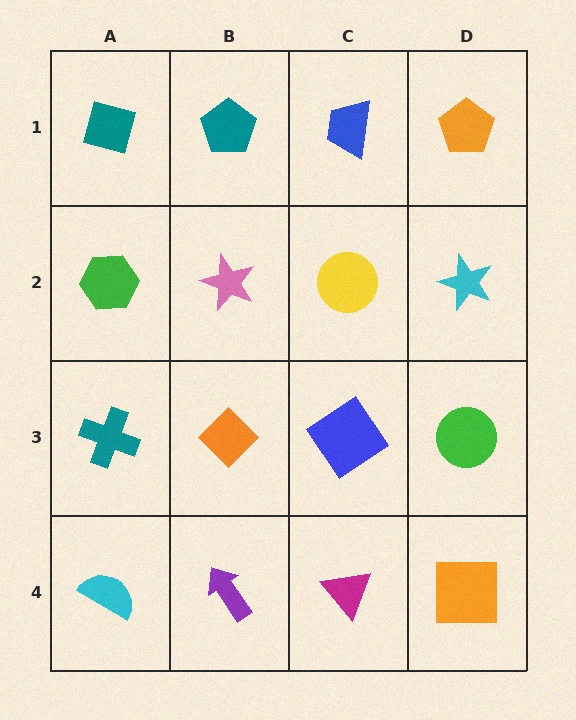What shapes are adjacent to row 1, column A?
A green hexagon (row 2, column A), a teal pentagon (row 1, column B).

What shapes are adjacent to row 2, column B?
A teal pentagon (row 1, column B), an orange diamond (row 3, column B), a green hexagon (row 2, column A), a yellow circle (row 2, column C).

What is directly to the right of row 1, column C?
An orange pentagon.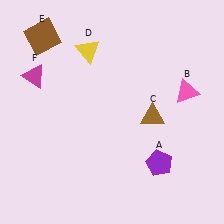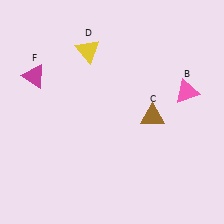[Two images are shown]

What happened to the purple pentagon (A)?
The purple pentagon (A) was removed in Image 2. It was in the bottom-right area of Image 1.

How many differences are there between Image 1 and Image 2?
There are 2 differences between the two images.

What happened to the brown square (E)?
The brown square (E) was removed in Image 2. It was in the top-left area of Image 1.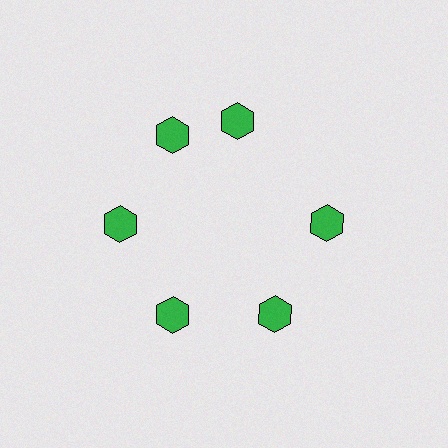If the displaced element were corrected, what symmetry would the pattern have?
It would have 6-fold rotational symmetry — the pattern would map onto itself every 60 degrees.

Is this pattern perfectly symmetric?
No. The 6 green hexagons are arranged in a ring, but one element near the 1 o'clock position is rotated out of alignment along the ring, breaking the 6-fold rotational symmetry.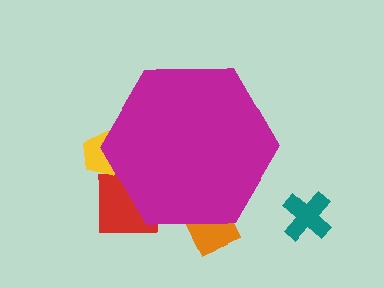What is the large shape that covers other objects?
A magenta hexagon.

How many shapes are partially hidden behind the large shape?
3 shapes are partially hidden.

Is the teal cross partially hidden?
No, the teal cross is fully visible.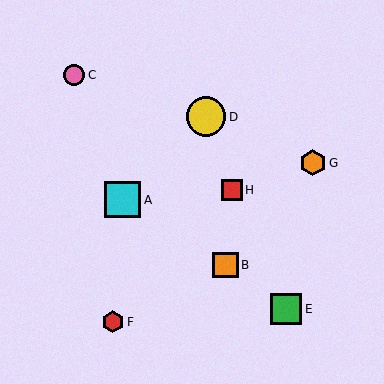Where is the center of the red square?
The center of the red square is at (232, 190).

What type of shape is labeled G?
Shape G is an orange hexagon.